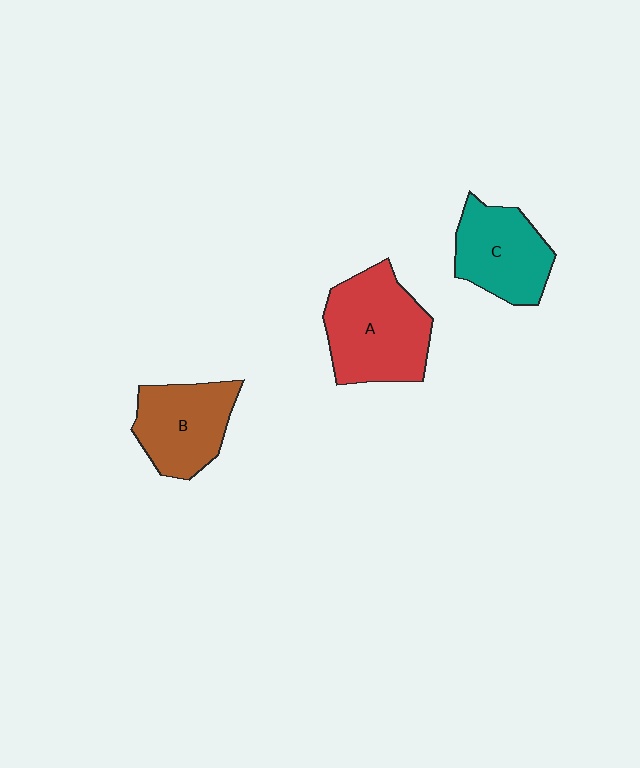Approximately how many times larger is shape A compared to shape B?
Approximately 1.3 times.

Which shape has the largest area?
Shape A (red).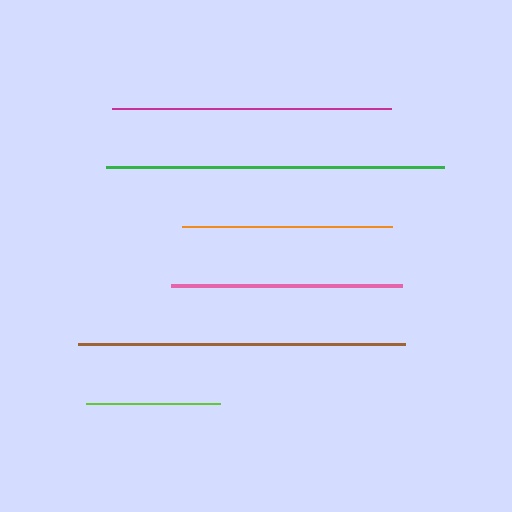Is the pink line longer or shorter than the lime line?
The pink line is longer than the lime line.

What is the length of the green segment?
The green segment is approximately 338 pixels long.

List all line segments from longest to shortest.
From longest to shortest: green, brown, magenta, pink, orange, lime.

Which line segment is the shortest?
The lime line is the shortest at approximately 133 pixels.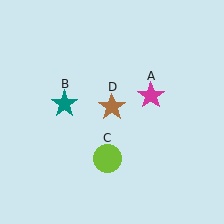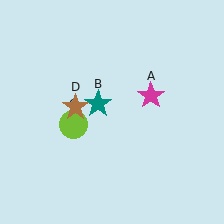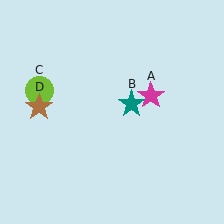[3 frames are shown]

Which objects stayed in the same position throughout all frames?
Magenta star (object A) remained stationary.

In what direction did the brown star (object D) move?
The brown star (object D) moved left.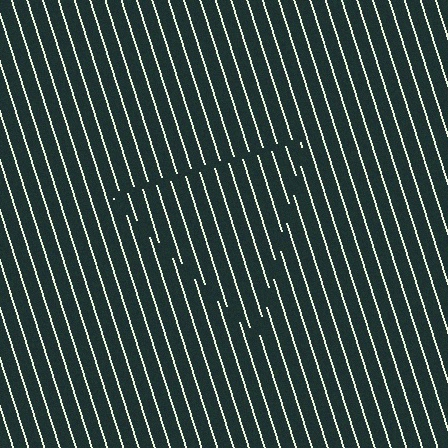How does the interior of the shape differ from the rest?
The interior of the shape contains the same grating, shifted by half a period — the contour is defined by the phase discontinuity where line-ends from the inner and outer gratings abut.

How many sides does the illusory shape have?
3 sides — the line-ends trace a triangle.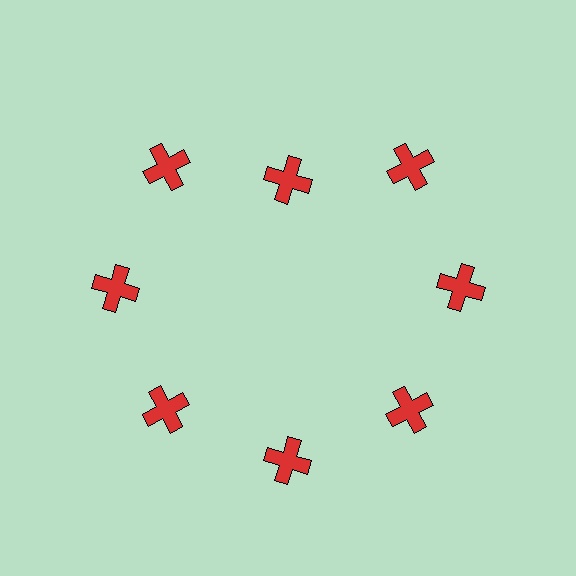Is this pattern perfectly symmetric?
No. The 8 red crosses are arranged in a ring, but one element near the 12 o'clock position is pulled inward toward the center, breaking the 8-fold rotational symmetry.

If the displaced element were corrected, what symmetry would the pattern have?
It would have 8-fold rotational symmetry — the pattern would map onto itself every 45 degrees.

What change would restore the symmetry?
The symmetry would be restored by moving it outward, back onto the ring so that all 8 crosses sit at equal angles and equal distance from the center.